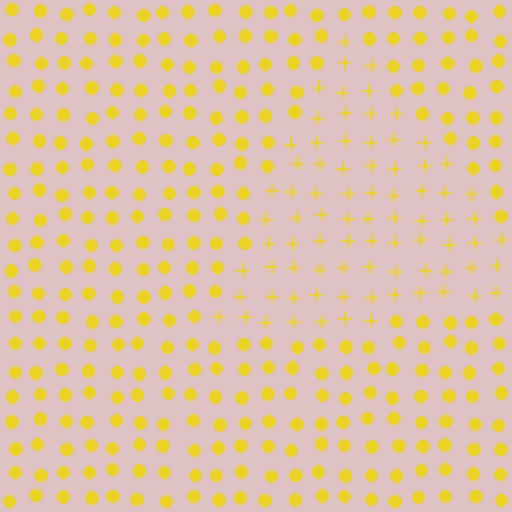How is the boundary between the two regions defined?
The boundary is defined by a change in element shape: plus signs inside vs. circles outside. All elements share the same color and spacing.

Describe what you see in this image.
The image is filled with small yellow elements arranged in a uniform grid. A triangle-shaped region contains plus signs, while the surrounding area contains circles. The boundary is defined purely by the change in element shape.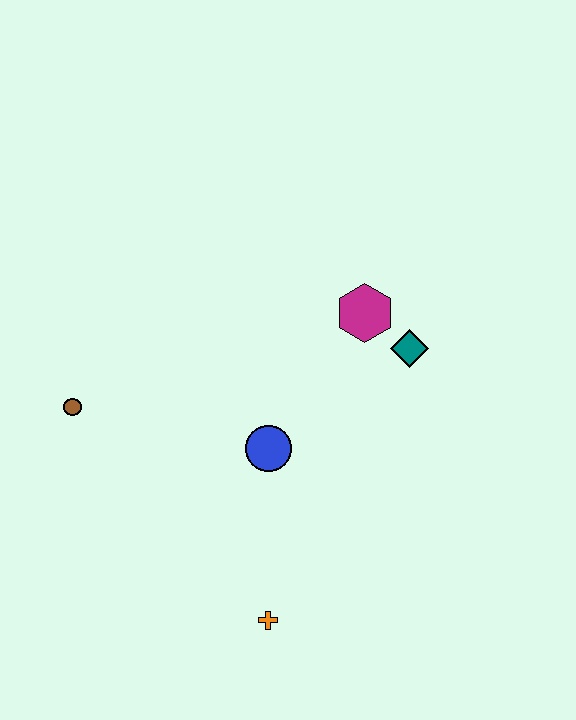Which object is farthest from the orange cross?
The magenta hexagon is farthest from the orange cross.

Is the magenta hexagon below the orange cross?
No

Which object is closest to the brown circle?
The blue circle is closest to the brown circle.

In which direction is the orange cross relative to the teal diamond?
The orange cross is below the teal diamond.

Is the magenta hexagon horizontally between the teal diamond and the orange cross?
Yes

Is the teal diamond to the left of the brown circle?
No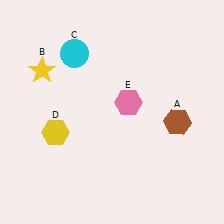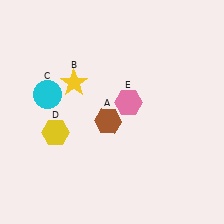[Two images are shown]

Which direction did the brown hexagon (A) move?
The brown hexagon (A) moved left.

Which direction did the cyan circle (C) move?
The cyan circle (C) moved down.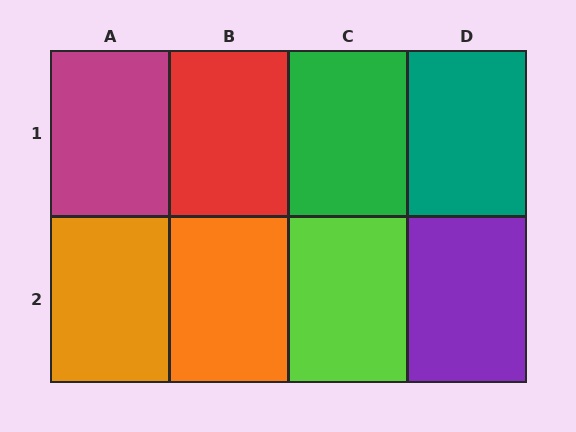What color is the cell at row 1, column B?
Red.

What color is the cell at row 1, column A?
Magenta.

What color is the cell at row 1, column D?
Teal.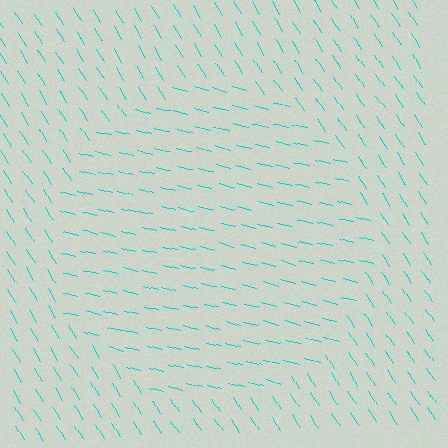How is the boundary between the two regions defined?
The boundary is defined purely by a change in line orientation (approximately 45 degrees difference). All lines are the same color and thickness.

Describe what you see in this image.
The image is filled with small cyan line segments. A circle region in the image has lines oriented differently from the surrounding lines, creating a visible texture boundary.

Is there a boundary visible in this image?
Yes, there is a texture boundary formed by a change in line orientation.